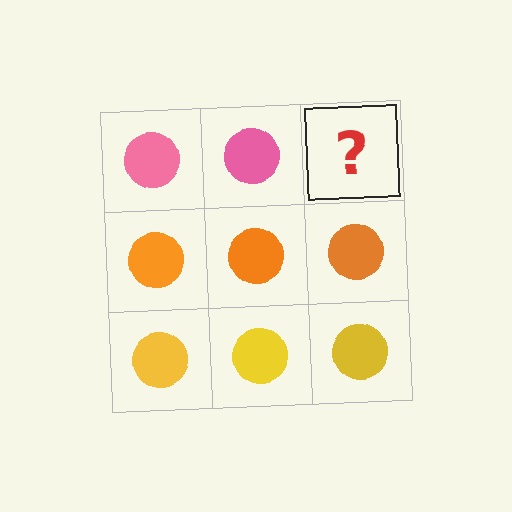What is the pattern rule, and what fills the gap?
The rule is that each row has a consistent color. The gap should be filled with a pink circle.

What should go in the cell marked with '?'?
The missing cell should contain a pink circle.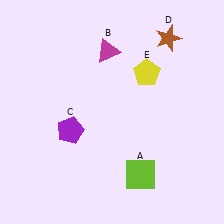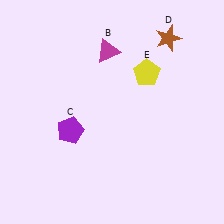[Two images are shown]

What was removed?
The lime square (A) was removed in Image 2.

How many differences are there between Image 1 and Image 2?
There is 1 difference between the two images.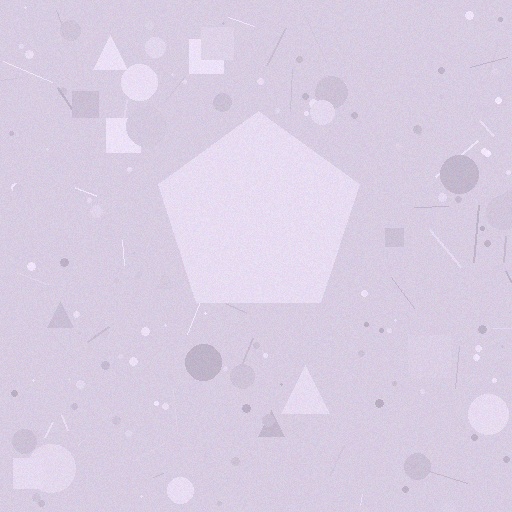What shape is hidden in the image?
A pentagon is hidden in the image.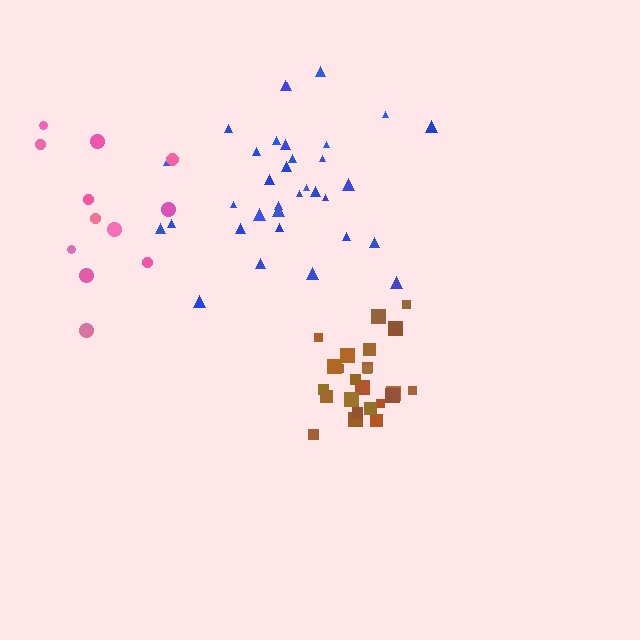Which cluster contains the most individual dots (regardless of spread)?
Blue (35).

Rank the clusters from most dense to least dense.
brown, blue, pink.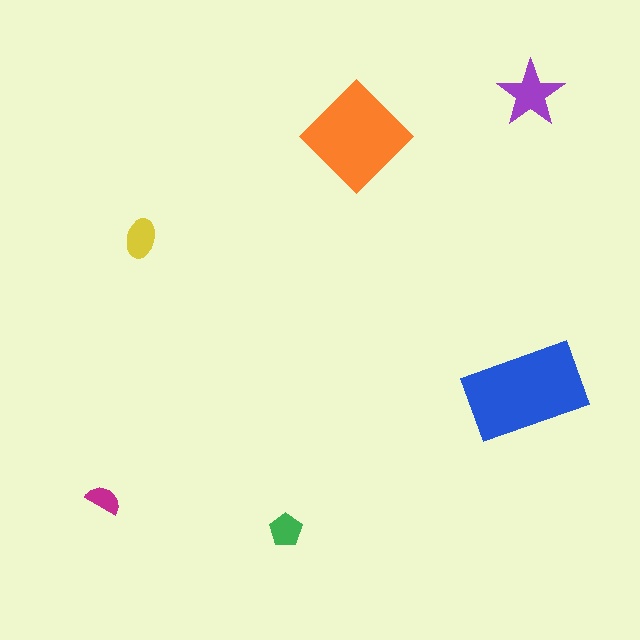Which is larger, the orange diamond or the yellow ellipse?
The orange diamond.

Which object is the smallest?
The magenta semicircle.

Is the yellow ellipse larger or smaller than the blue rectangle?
Smaller.